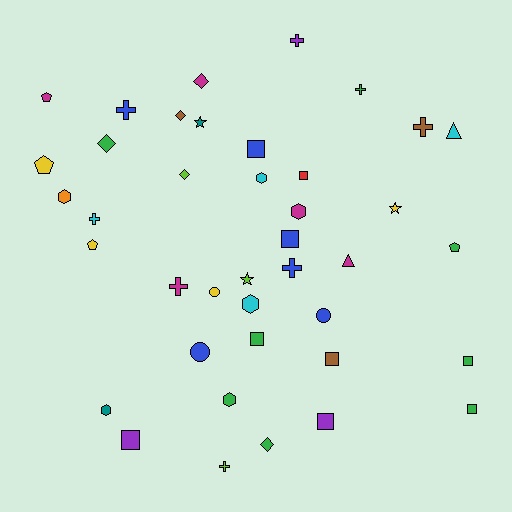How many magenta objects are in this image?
There are 5 magenta objects.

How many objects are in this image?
There are 40 objects.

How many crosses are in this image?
There are 8 crosses.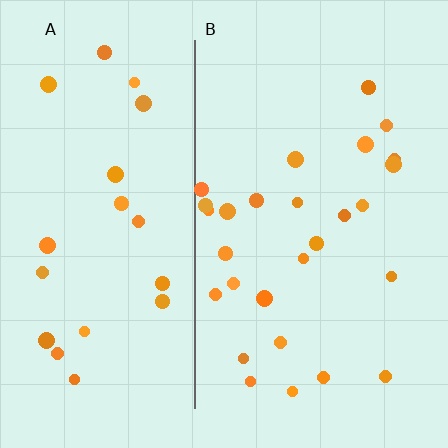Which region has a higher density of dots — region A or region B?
B (the right).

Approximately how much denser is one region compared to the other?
Approximately 1.2× — region B over region A.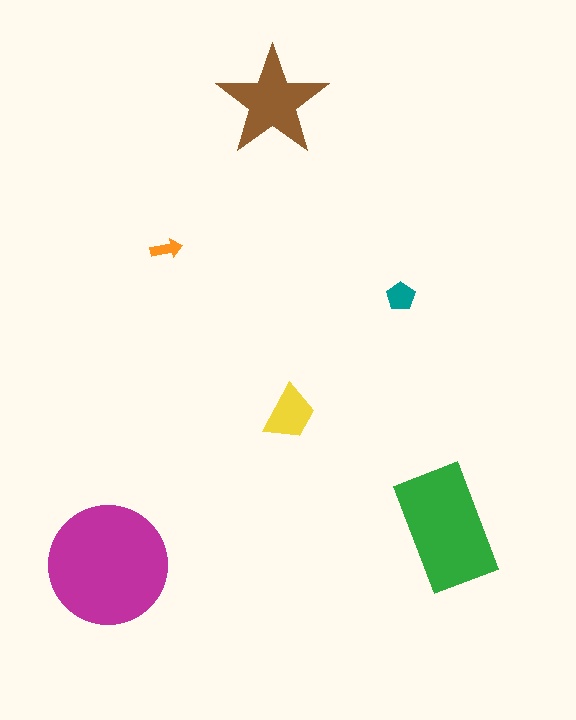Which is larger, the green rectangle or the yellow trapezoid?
The green rectangle.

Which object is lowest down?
The magenta circle is bottommost.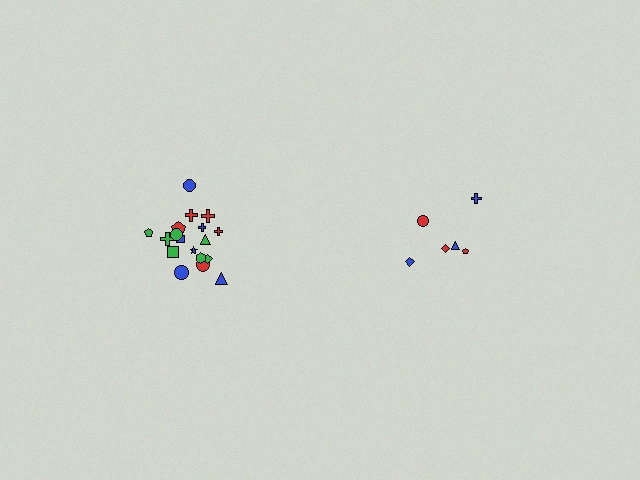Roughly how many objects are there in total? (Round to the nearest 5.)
Roughly 25 objects in total.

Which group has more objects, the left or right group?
The left group.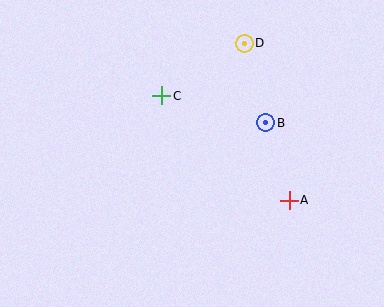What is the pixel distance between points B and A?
The distance between B and A is 81 pixels.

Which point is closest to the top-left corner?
Point C is closest to the top-left corner.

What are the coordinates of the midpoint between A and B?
The midpoint between A and B is at (277, 161).